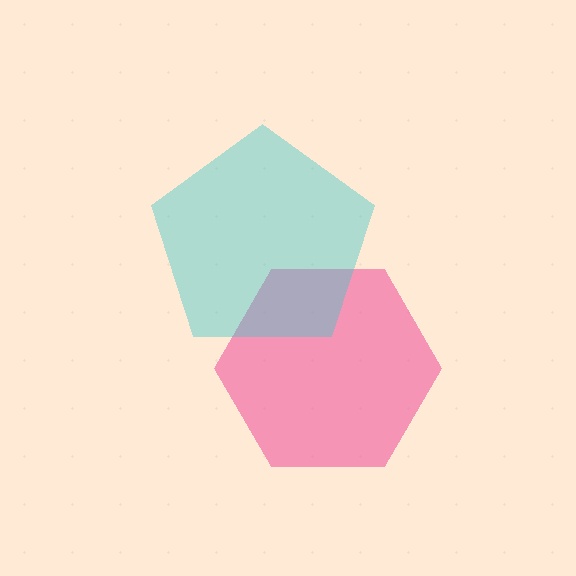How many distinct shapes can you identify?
There are 2 distinct shapes: a pink hexagon, a cyan pentagon.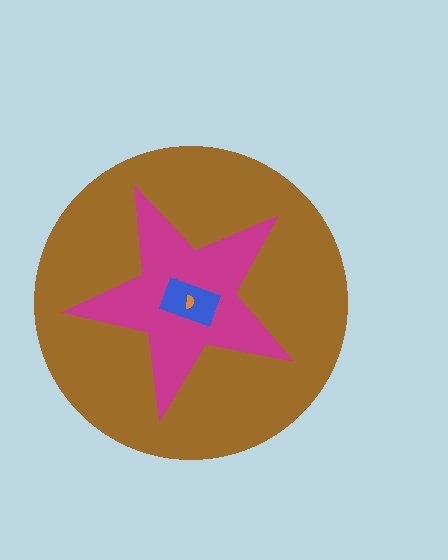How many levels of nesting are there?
4.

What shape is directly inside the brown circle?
The magenta star.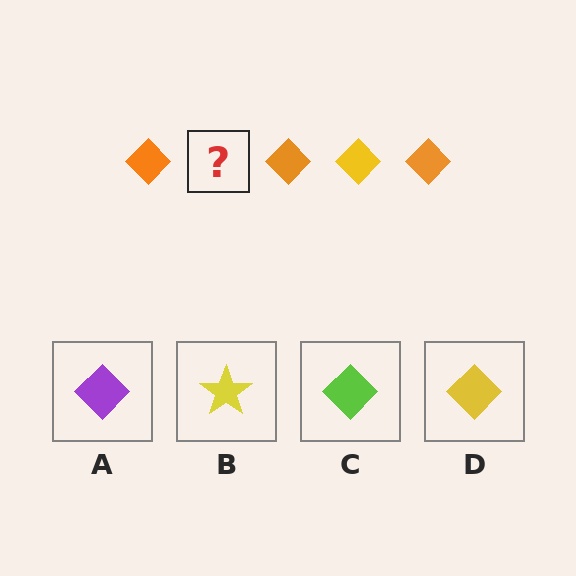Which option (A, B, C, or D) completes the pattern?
D.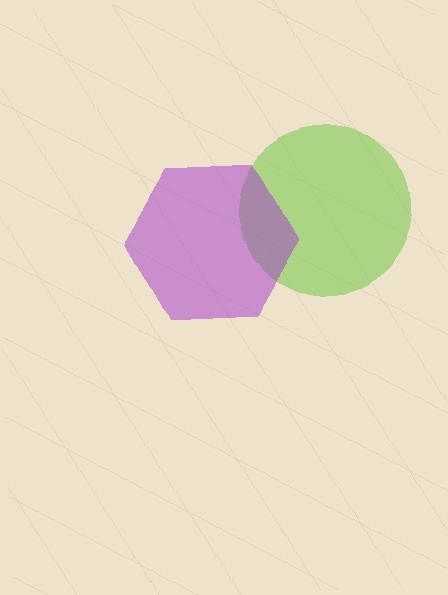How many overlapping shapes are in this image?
There are 2 overlapping shapes in the image.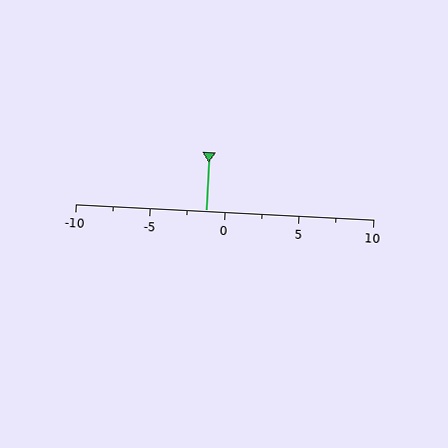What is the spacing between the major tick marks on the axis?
The major ticks are spaced 5 apart.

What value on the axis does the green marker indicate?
The marker indicates approximately -1.2.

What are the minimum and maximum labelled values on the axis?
The axis runs from -10 to 10.